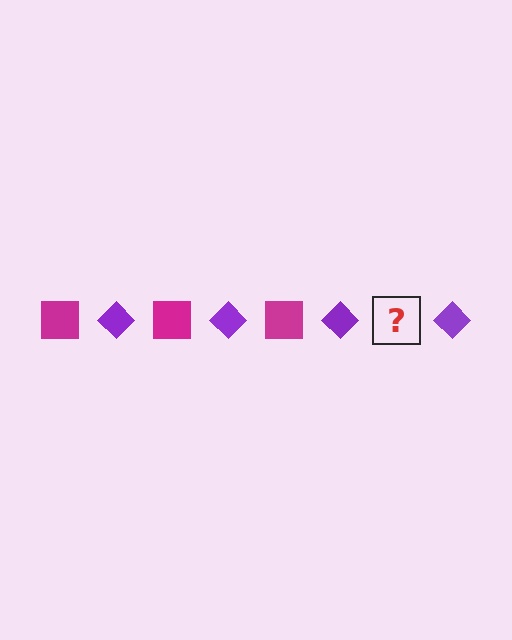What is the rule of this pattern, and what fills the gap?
The rule is that the pattern alternates between magenta square and purple diamond. The gap should be filled with a magenta square.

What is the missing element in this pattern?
The missing element is a magenta square.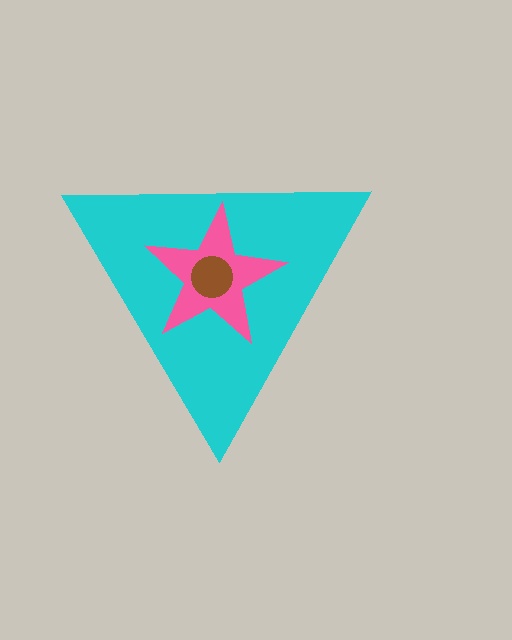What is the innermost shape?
The brown circle.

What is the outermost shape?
The cyan triangle.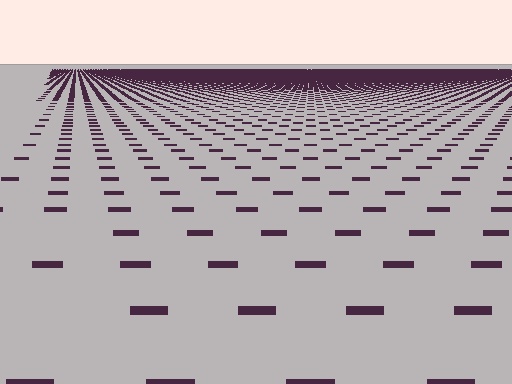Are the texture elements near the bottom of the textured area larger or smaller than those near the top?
Larger. Near the bottom, elements are closer to the viewer and appear at a bigger on-screen size.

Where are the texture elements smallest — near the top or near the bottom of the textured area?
Near the top.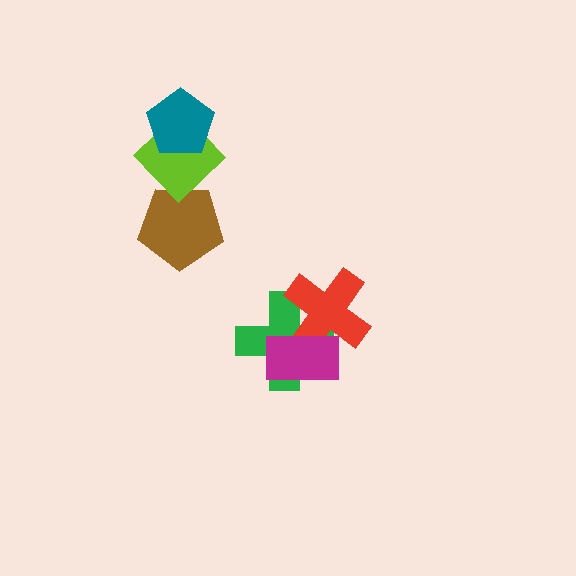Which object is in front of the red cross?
The magenta rectangle is in front of the red cross.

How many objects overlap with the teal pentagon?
1 object overlaps with the teal pentagon.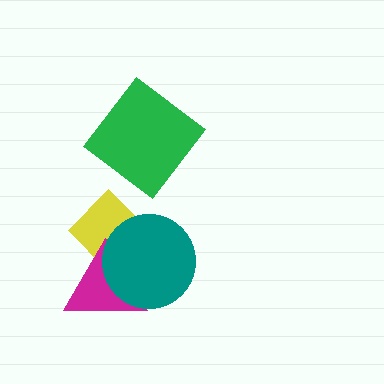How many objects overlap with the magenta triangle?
2 objects overlap with the magenta triangle.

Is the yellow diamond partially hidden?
Yes, it is partially covered by another shape.